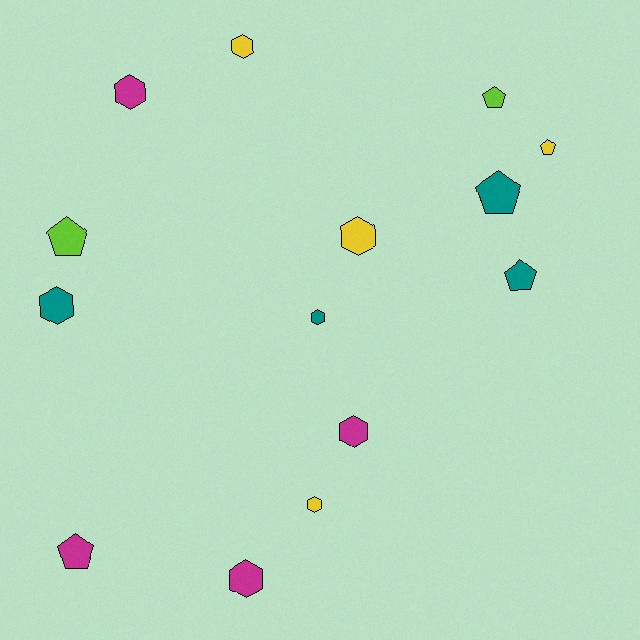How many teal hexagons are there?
There are 2 teal hexagons.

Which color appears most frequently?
Teal, with 4 objects.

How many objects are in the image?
There are 14 objects.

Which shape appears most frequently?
Hexagon, with 8 objects.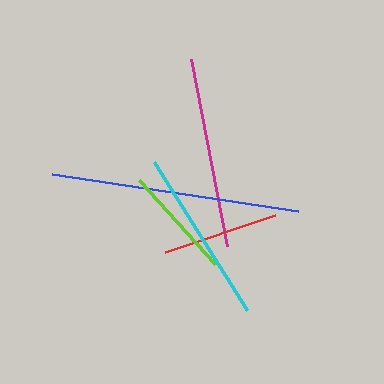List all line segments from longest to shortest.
From longest to shortest: blue, magenta, cyan, red, lime.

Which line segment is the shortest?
The lime line is the shortest at approximately 113 pixels.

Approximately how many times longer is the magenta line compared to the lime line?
The magenta line is approximately 1.7 times the length of the lime line.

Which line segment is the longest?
The blue line is the longest at approximately 249 pixels.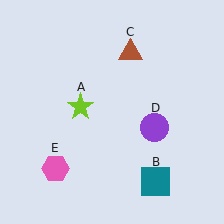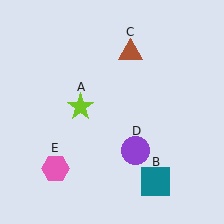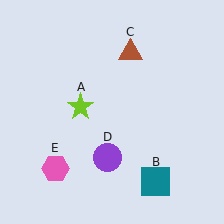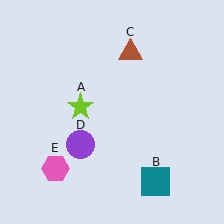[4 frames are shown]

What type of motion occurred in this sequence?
The purple circle (object D) rotated clockwise around the center of the scene.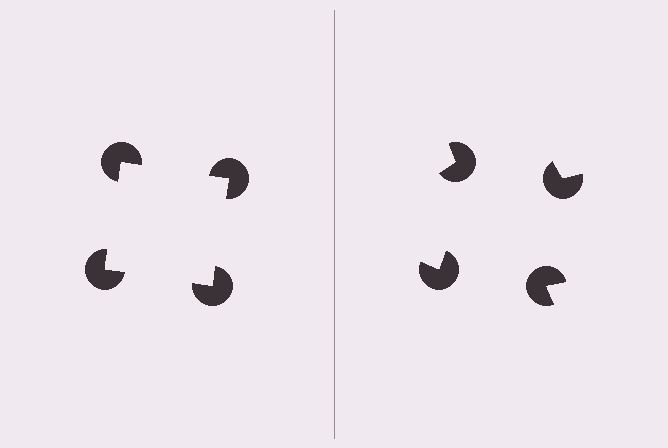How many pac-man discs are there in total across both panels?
8 — 4 on each side.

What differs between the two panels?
The pac-man discs are positioned identically on both sides; only the wedge orientations differ. On the left they align to a square; on the right they are misaligned.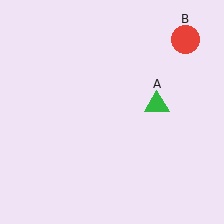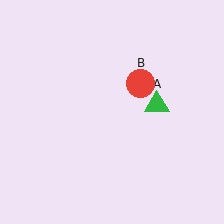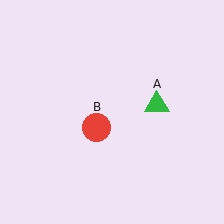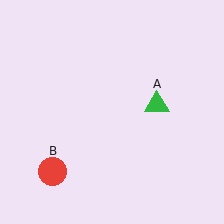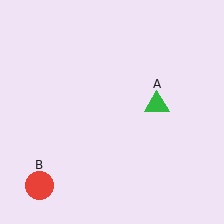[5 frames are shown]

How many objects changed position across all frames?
1 object changed position: red circle (object B).